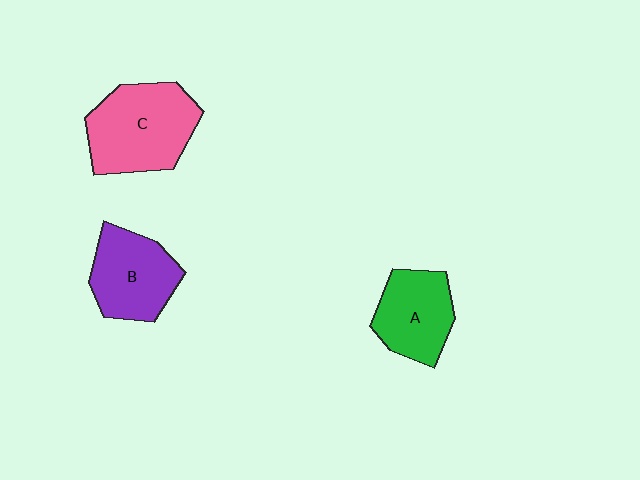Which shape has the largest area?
Shape C (pink).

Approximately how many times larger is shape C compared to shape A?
Approximately 1.4 times.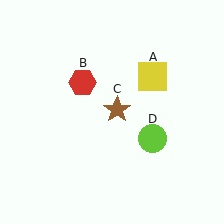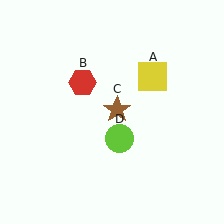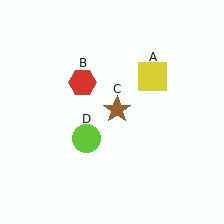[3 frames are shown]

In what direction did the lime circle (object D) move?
The lime circle (object D) moved left.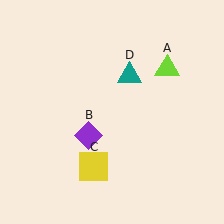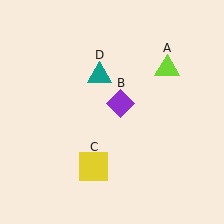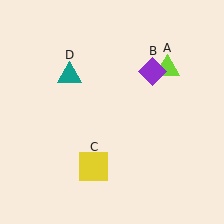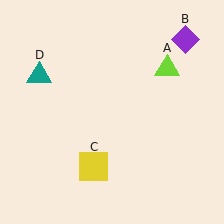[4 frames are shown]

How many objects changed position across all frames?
2 objects changed position: purple diamond (object B), teal triangle (object D).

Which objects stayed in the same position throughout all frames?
Lime triangle (object A) and yellow square (object C) remained stationary.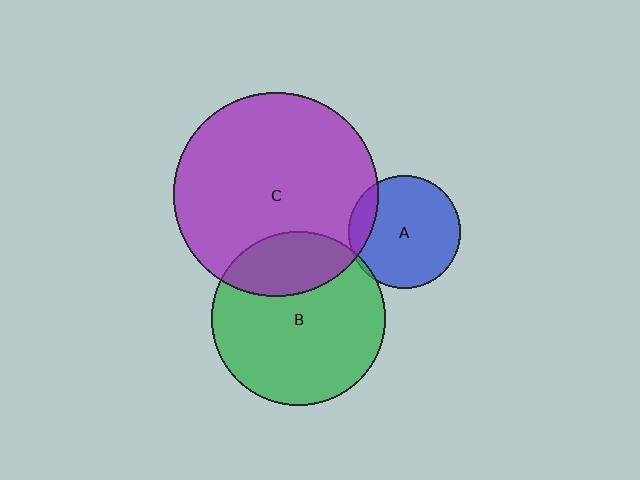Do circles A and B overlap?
Yes.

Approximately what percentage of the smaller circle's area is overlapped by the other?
Approximately 5%.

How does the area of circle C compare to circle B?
Approximately 1.4 times.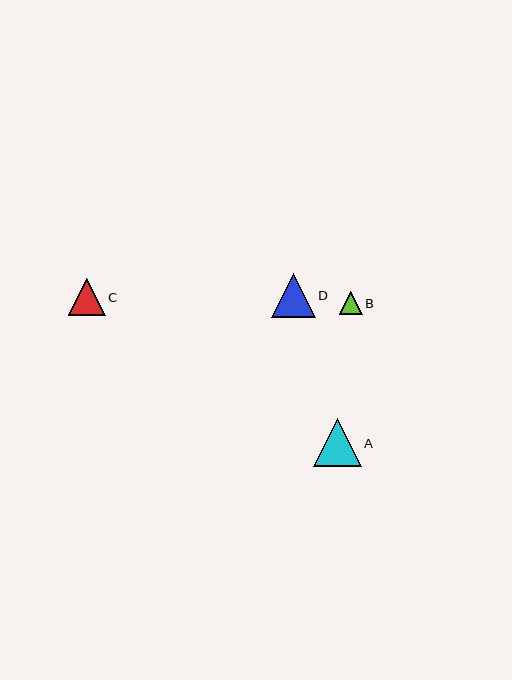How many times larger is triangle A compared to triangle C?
Triangle A is approximately 1.3 times the size of triangle C.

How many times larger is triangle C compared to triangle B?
Triangle C is approximately 1.6 times the size of triangle B.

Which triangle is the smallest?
Triangle B is the smallest with a size of approximately 23 pixels.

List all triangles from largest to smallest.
From largest to smallest: A, D, C, B.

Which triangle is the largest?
Triangle A is the largest with a size of approximately 48 pixels.